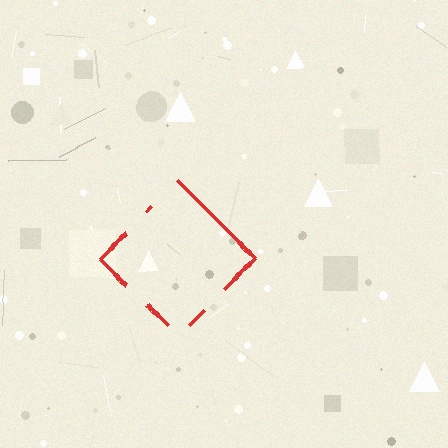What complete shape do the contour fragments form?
The contour fragments form a diamond.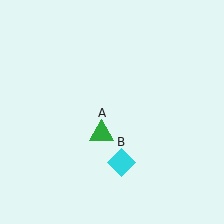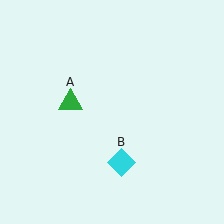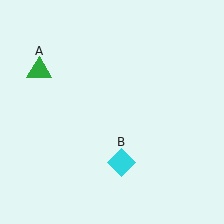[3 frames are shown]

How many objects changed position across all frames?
1 object changed position: green triangle (object A).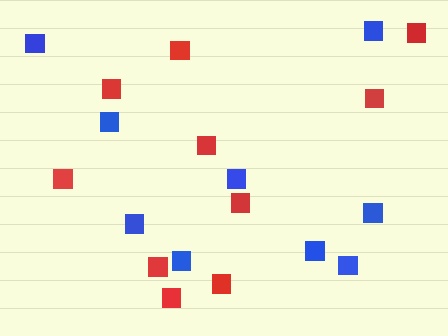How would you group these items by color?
There are 2 groups: one group of red squares (10) and one group of blue squares (9).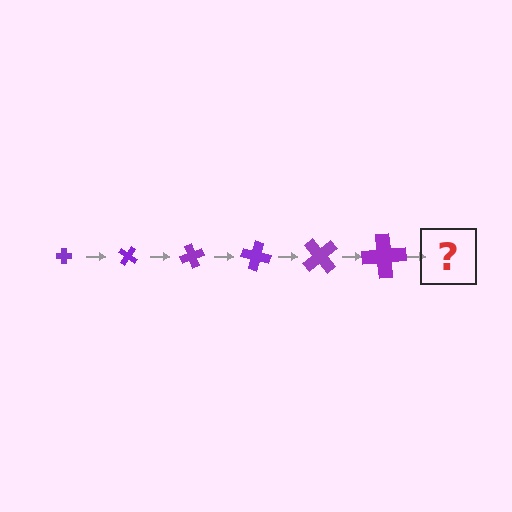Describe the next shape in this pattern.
It should be a cross, larger than the previous one and rotated 210 degrees from the start.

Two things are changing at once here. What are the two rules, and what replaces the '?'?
The two rules are that the cross grows larger each step and it rotates 35 degrees each step. The '?' should be a cross, larger than the previous one and rotated 210 degrees from the start.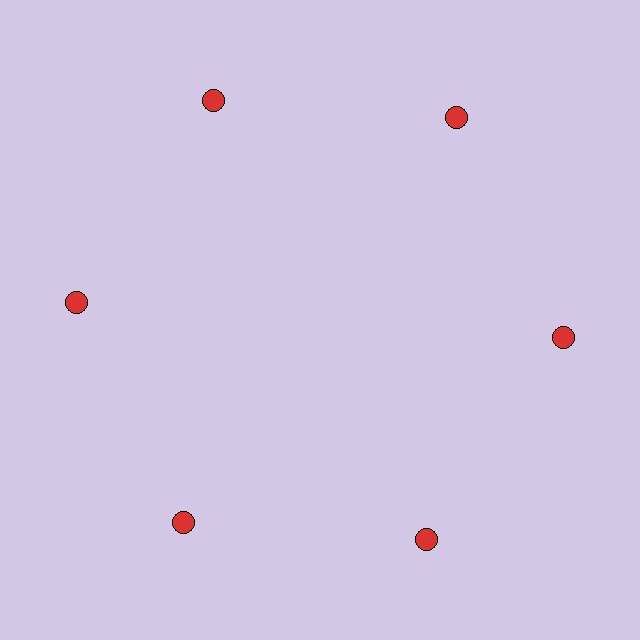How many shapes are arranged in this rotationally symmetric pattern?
There are 6 shapes, arranged in 6 groups of 1.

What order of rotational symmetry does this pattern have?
This pattern has 6-fold rotational symmetry.